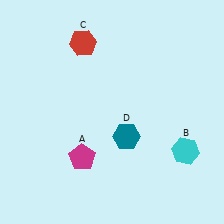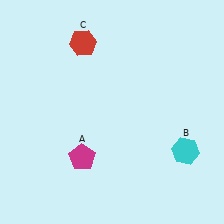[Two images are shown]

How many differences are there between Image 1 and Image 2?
There is 1 difference between the two images.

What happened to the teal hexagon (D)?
The teal hexagon (D) was removed in Image 2. It was in the bottom-right area of Image 1.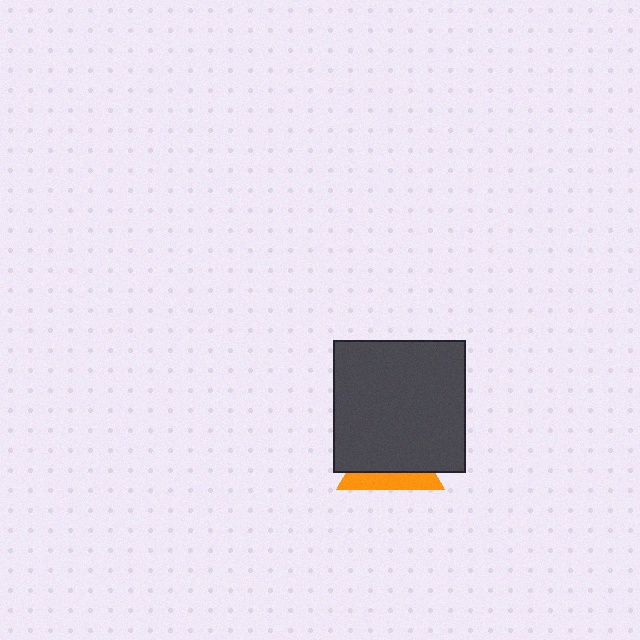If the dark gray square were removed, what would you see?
You would see the complete orange triangle.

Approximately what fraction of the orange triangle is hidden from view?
Roughly 69% of the orange triangle is hidden behind the dark gray square.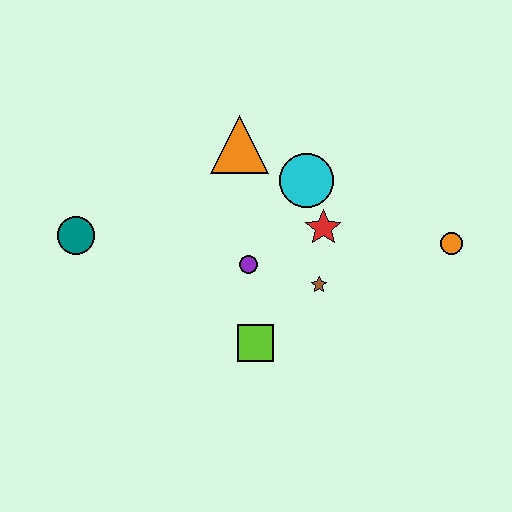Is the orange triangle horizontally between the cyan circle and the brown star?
No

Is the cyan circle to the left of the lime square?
No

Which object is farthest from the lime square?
The orange circle is farthest from the lime square.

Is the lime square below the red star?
Yes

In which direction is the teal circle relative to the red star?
The teal circle is to the left of the red star.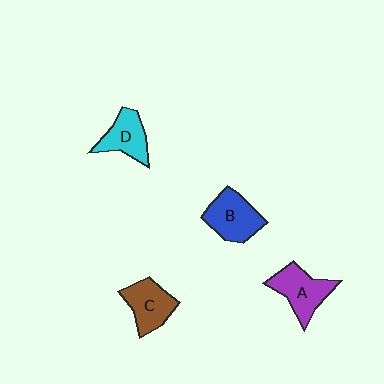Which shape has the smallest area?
Shape D (cyan).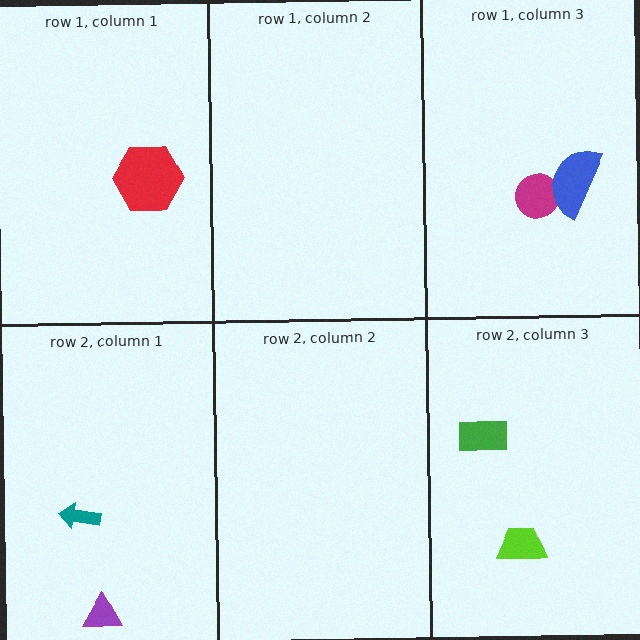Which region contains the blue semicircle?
The row 1, column 3 region.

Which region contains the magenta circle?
The row 1, column 3 region.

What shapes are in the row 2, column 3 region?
The green rectangle, the lime trapezoid.